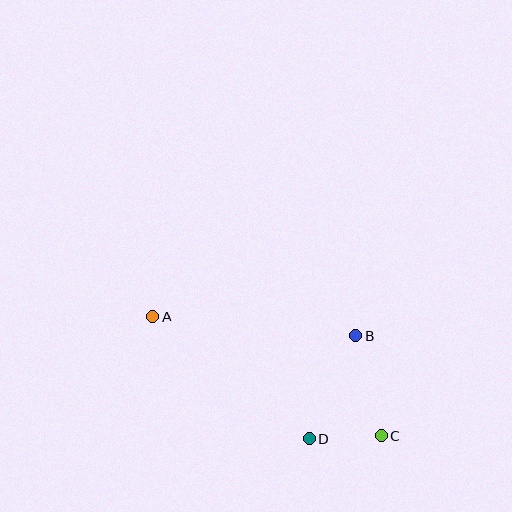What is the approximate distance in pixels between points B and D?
The distance between B and D is approximately 113 pixels.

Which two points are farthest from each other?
Points A and C are farthest from each other.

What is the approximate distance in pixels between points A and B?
The distance between A and B is approximately 204 pixels.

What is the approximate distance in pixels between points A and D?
The distance between A and D is approximately 198 pixels.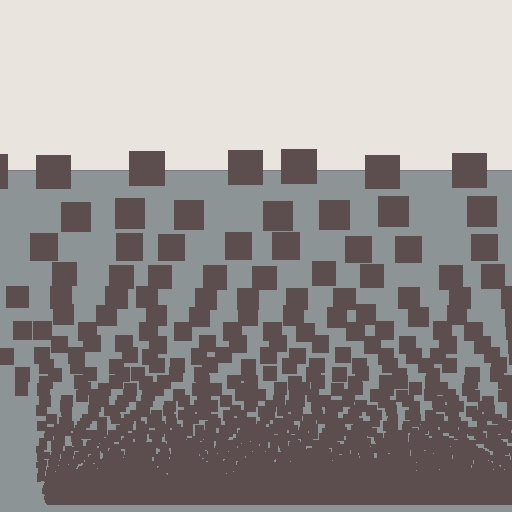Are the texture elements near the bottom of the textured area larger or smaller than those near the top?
Smaller. The gradient is inverted — elements near the bottom are smaller and denser.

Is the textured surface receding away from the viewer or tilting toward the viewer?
The surface appears to tilt toward the viewer. Texture elements get larger and sparser toward the top.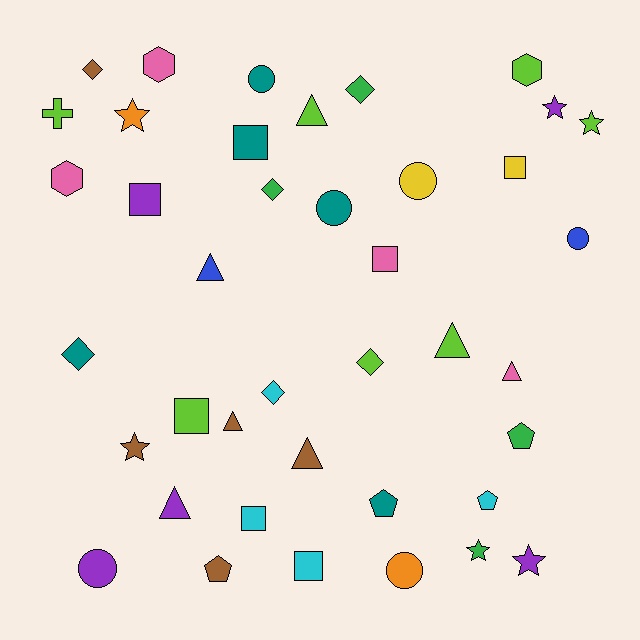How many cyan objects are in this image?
There are 4 cyan objects.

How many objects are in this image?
There are 40 objects.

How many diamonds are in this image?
There are 6 diamonds.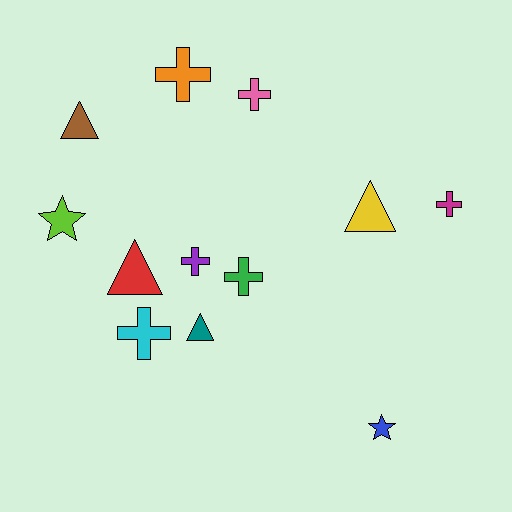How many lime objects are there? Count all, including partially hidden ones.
There is 1 lime object.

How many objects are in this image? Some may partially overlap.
There are 12 objects.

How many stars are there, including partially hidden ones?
There are 2 stars.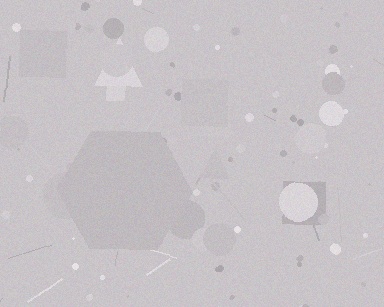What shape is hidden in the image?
A hexagon is hidden in the image.